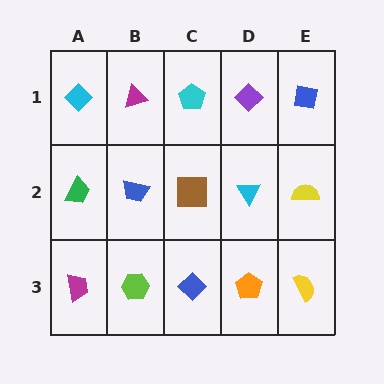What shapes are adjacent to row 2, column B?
A magenta triangle (row 1, column B), a lime hexagon (row 3, column B), a green trapezoid (row 2, column A), a brown square (row 2, column C).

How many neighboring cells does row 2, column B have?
4.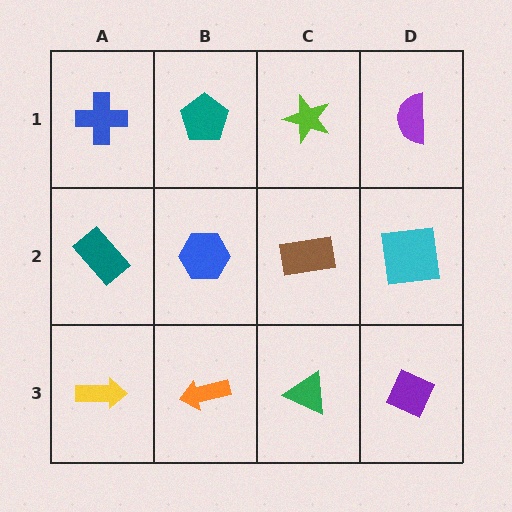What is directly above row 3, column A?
A teal rectangle.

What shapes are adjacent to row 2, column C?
A lime star (row 1, column C), a green triangle (row 3, column C), a blue hexagon (row 2, column B), a cyan square (row 2, column D).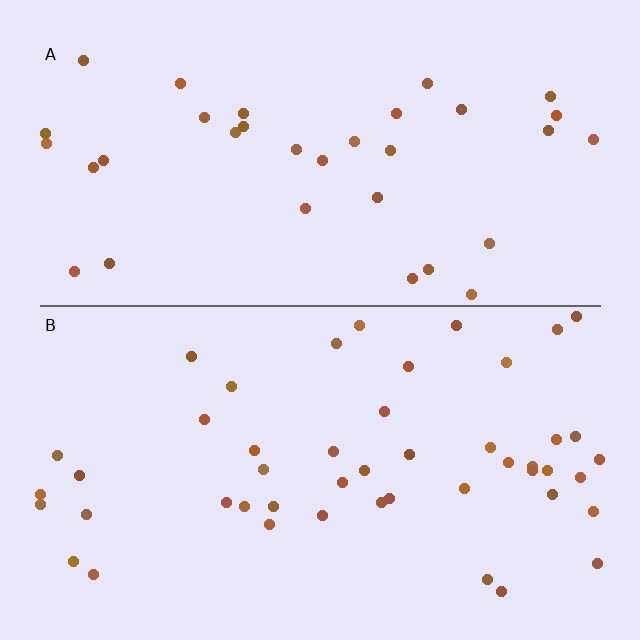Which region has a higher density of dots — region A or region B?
B (the bottom).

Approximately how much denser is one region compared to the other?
Approximately 1.4× — region B over region A.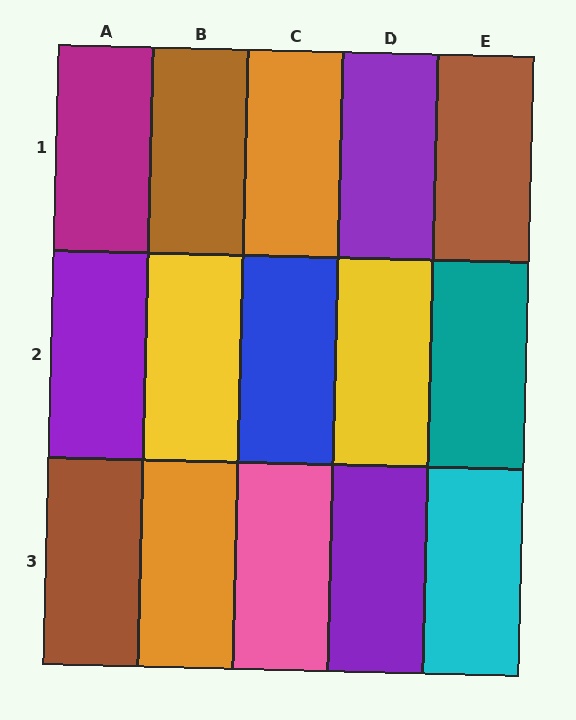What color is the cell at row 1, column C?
Orange.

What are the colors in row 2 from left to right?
Purple, yellow, blue, yellow, teal.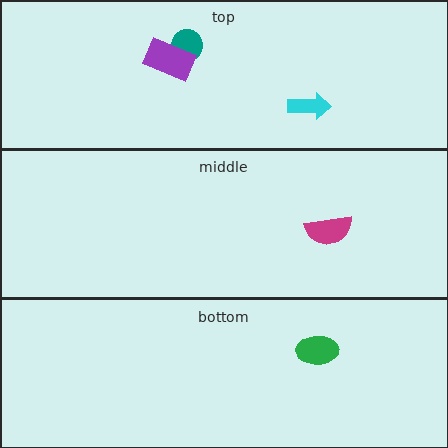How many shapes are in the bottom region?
1.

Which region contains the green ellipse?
The bottom region.